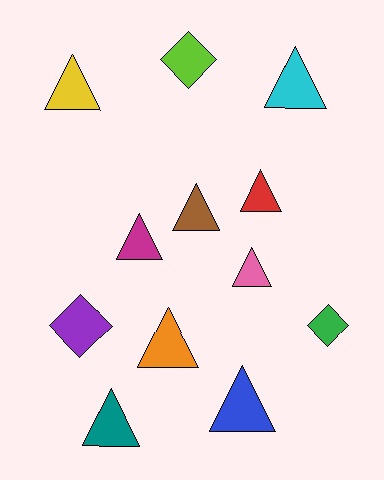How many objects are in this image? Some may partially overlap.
There are 12 objects.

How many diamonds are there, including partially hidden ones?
There are 3 diamonds.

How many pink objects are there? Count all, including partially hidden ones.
There is 1 pink object.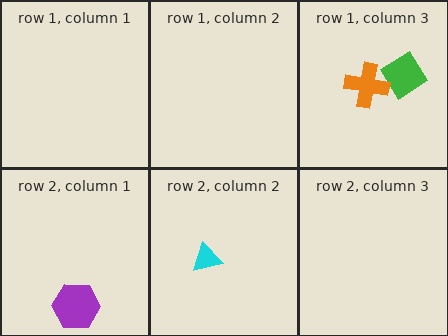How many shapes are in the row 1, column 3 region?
2.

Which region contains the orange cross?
The row 1, column 3 region.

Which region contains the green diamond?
The row 1, column 3 region.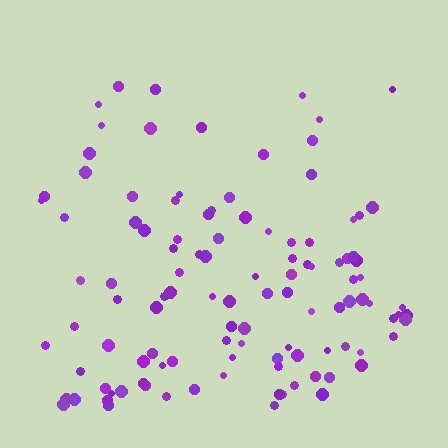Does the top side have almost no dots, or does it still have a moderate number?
Still a moderate number, just noticeably fewer than the bottom.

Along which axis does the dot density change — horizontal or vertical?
Vertical.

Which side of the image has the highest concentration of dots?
The bottom.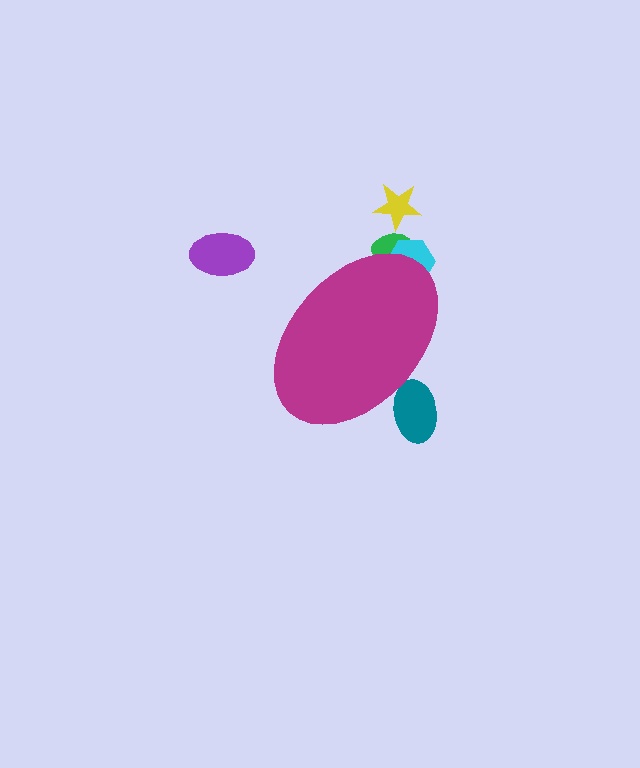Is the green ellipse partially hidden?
Yes, the green ellipse is partially hidden behind the magenta ellipse.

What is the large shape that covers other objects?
A magenta ellipse.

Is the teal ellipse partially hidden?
Yes, the teal ellipse is partially hidden behind the magenta ellipse.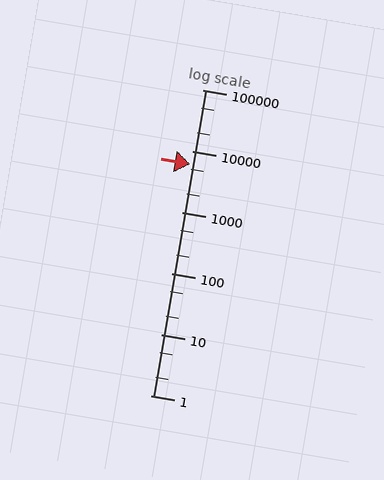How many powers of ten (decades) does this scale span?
The scale spans 5 decades, from 1 to 100000.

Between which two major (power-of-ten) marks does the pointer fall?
The pointer is between 1000 and 10000.